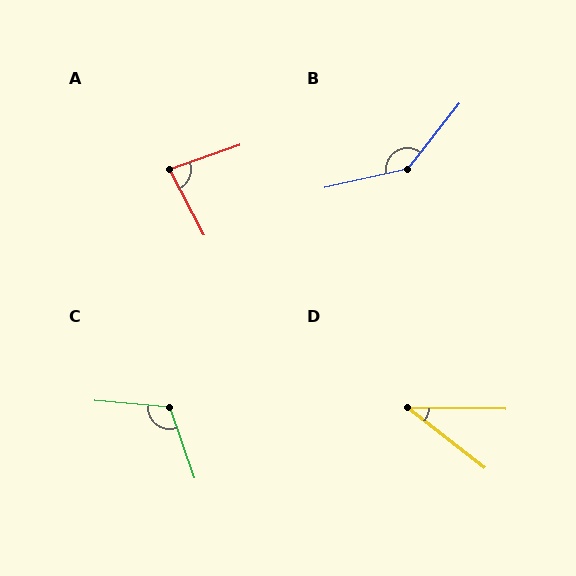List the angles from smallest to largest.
D (37°), A (81°), C (114°), B (141°).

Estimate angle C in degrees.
Approximately 114 degrees.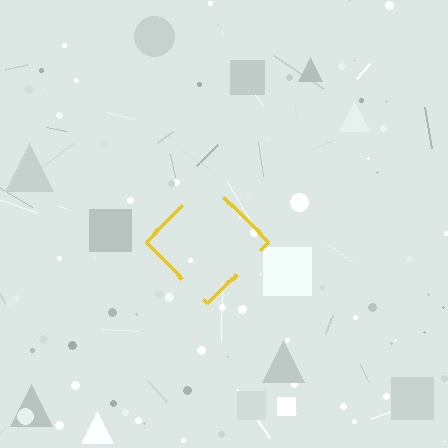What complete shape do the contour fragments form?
The contour fragments form a diamond.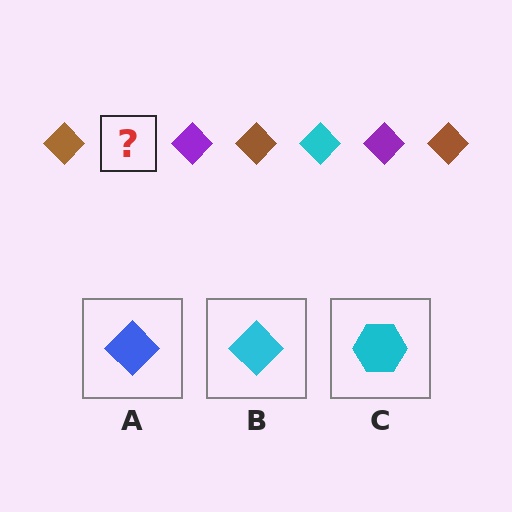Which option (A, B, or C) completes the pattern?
B.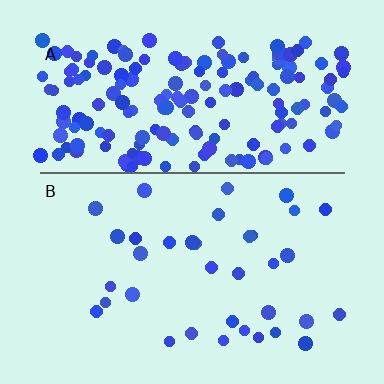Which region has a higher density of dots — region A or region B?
A (the top).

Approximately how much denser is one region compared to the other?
Approximately 4.9× — region A over region B.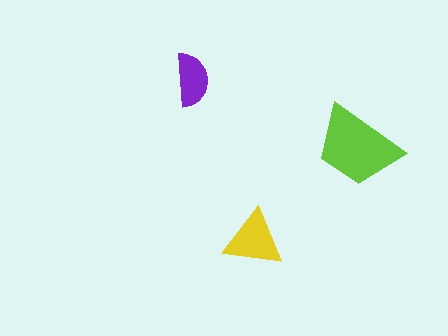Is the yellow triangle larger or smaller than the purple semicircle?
Larger.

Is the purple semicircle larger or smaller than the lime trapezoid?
Smaller.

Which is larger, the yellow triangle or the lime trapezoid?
The lime trapezoid.